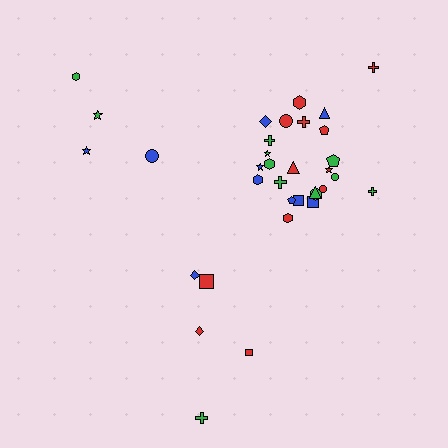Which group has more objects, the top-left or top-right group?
The top-right group.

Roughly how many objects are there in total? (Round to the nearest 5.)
Roughly 35 objects in total.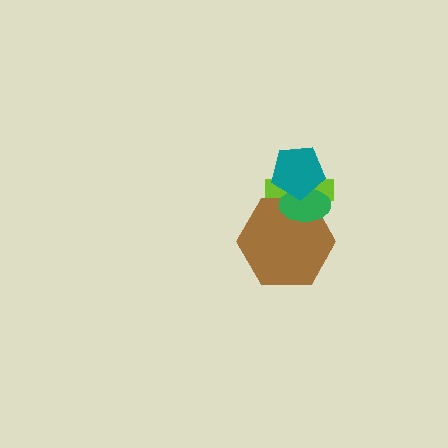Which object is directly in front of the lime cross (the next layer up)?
The brown hexagon is directly in front of the lime cross.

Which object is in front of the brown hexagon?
The green ellipse is in front of the brown hexagon.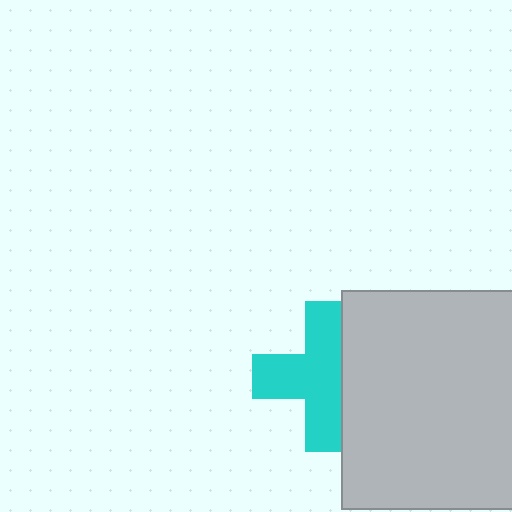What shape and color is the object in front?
The object in front is a light gray square.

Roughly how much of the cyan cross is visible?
Most of it is visible (roughly 68%).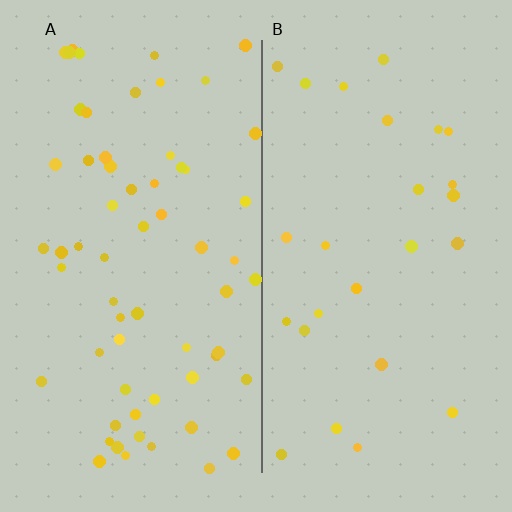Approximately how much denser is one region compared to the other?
Approximately 2.4× — region A over region B.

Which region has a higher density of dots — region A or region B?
A (the left).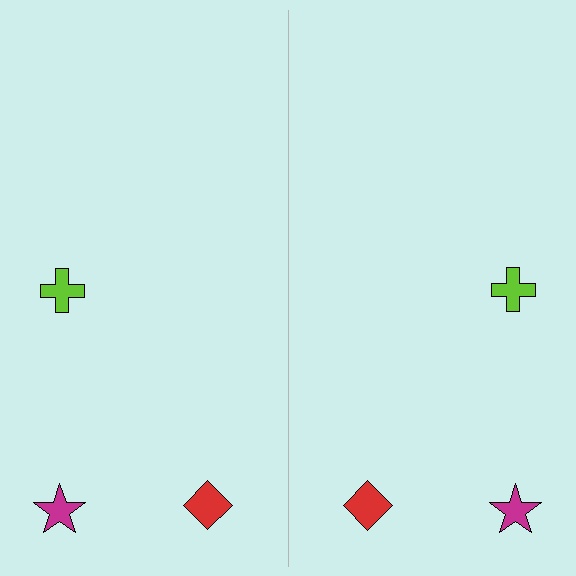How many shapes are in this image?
There are 6 shapes in this image.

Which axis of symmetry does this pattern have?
The pattern has a vertical axis of symmetry running through the center of the image.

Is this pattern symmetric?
Yes, this pattern has bilateral (reflection) symmetry.